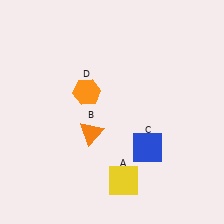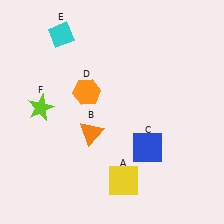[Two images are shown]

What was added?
A cyan diamond (E), a lime star (F) were added in Image 2.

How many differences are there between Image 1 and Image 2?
There are 2 differences between the two images.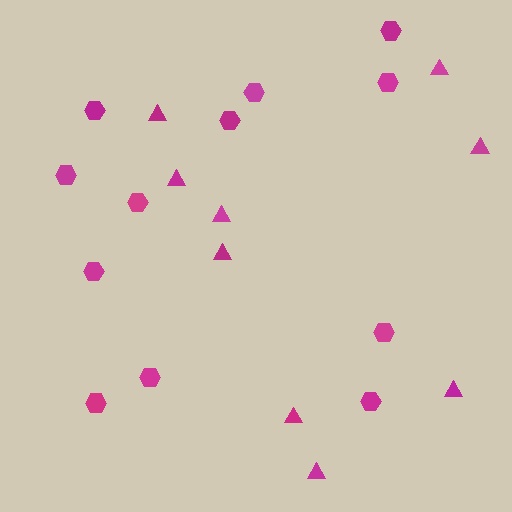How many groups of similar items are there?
There are 2 groups: one group of hexagons (12) and one group of triangles (9).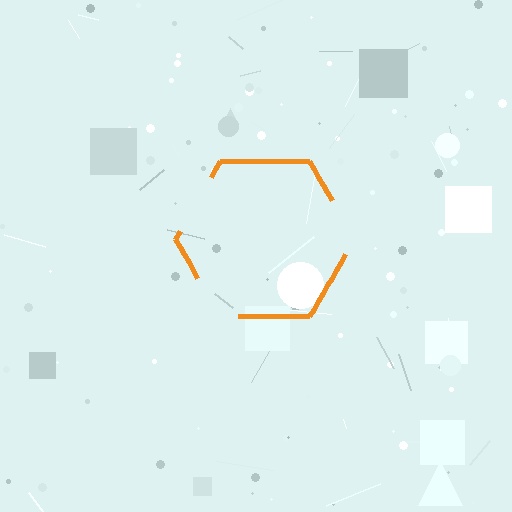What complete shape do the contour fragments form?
The contour fragments form a hexagon.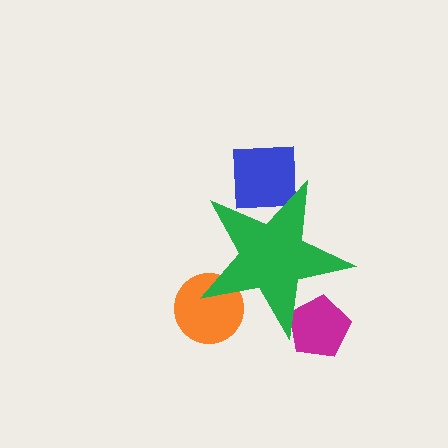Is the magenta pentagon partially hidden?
Yes, the magenta pentagon is partially hidden behind the green star.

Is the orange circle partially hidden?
Yes, the orange circle is partially hidden behind the green star.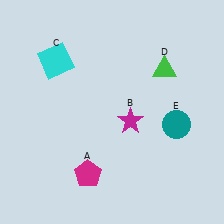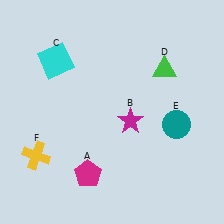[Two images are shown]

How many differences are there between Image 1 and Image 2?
There is 1 difference between the two images.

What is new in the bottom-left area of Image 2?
A yellow cross (F) was added in the bottom-left area of Image 2.